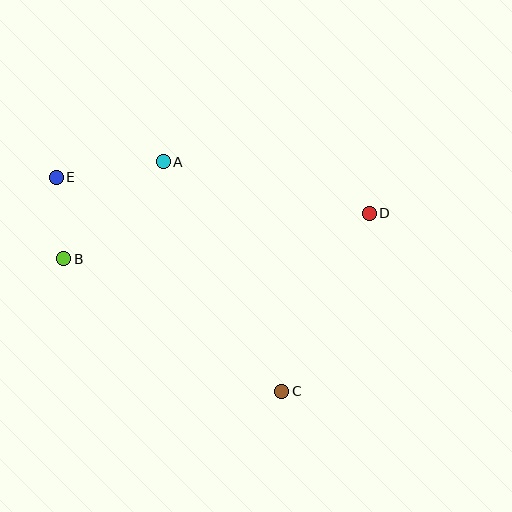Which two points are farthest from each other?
Points D and E are farthest from each other.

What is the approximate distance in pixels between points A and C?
The distance between A and C is approximately 258 pixels.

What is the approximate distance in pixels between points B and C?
The distance between B and C is approximately 255 pixels.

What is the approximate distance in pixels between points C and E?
The distance between C and E is approximately 310 pixels.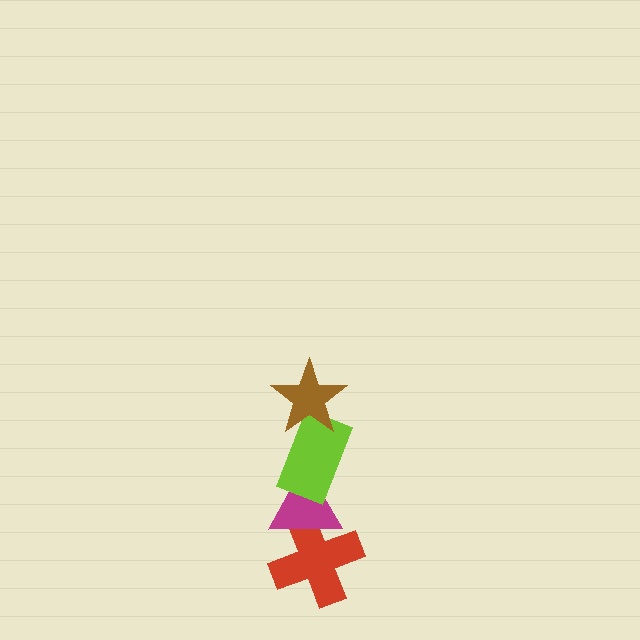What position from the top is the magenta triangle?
The magenta triangle is 3rd from the top.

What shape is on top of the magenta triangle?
The lime rectangle is on top of the magenta triangle.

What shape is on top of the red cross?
The magenta triangle is on top of the red cross.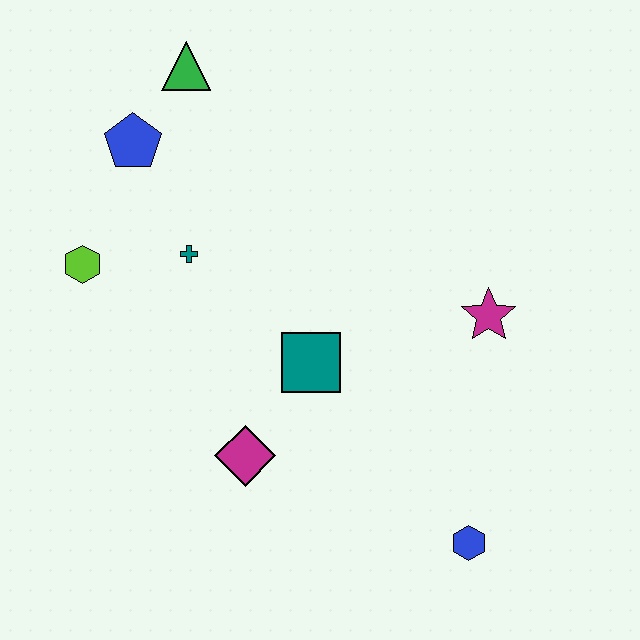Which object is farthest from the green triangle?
The blue hexagon is farthest from the green triangle.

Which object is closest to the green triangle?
The blue pentagon is closest to the green triangle.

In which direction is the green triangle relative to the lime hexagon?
The green triangle is above the lime hexagon.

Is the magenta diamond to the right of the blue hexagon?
No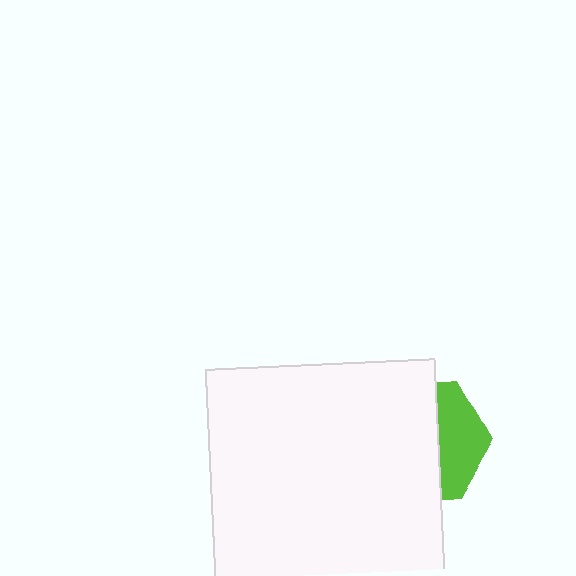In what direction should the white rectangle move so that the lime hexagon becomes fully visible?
The white rectangle should move left. That is the shortest direction to clear the overlap and leave the lime hexagon fully visible.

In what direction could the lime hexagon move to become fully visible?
The lime hexagon could move right. That would shift it out from behind the white rectangle entirely.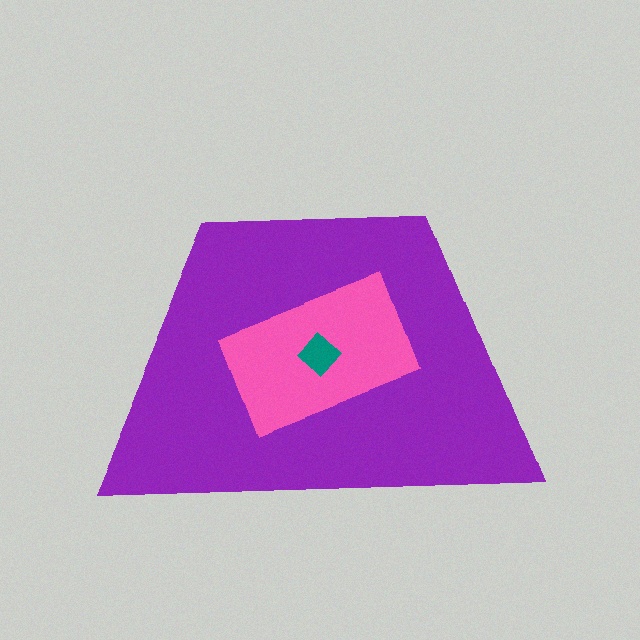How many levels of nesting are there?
3.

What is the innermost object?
The teal diamond.